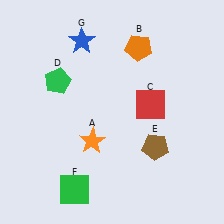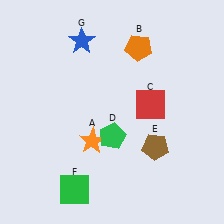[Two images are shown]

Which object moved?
The green pentagon (D) moved down.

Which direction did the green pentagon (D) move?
The green pentagon (D) moved down.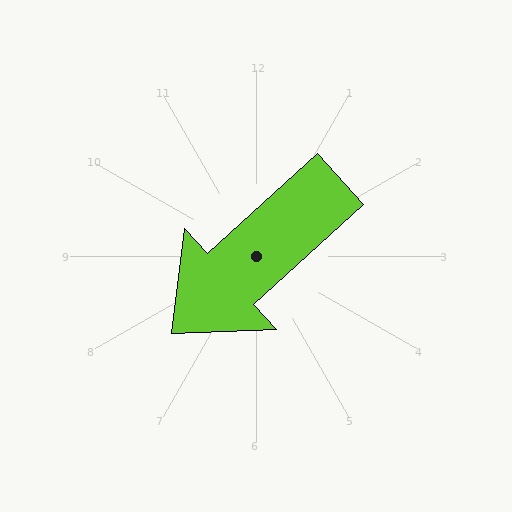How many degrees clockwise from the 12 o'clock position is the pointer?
Approximately 228 degrees.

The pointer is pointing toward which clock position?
Roughly 8 o'clock.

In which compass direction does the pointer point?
Southwest.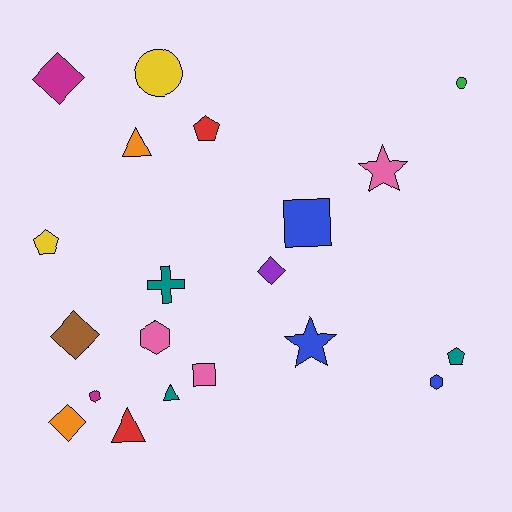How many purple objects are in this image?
There is 1 purple object.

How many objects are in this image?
There are 20 objects.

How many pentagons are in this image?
There are 3 pentagons.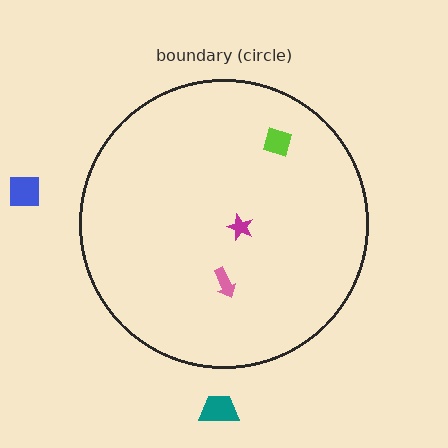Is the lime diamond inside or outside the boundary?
Inside.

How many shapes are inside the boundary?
3 inside, 2 outside.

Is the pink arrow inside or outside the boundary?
Inside.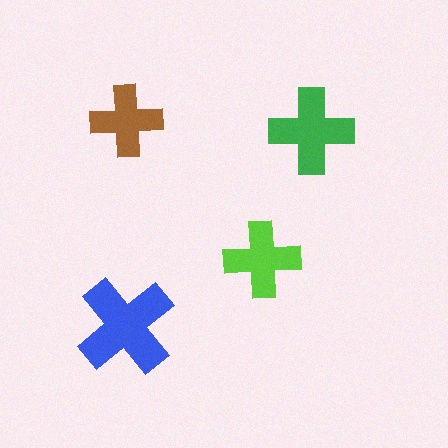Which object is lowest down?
The blue cross is bottommost.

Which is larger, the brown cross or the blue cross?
The blue one.